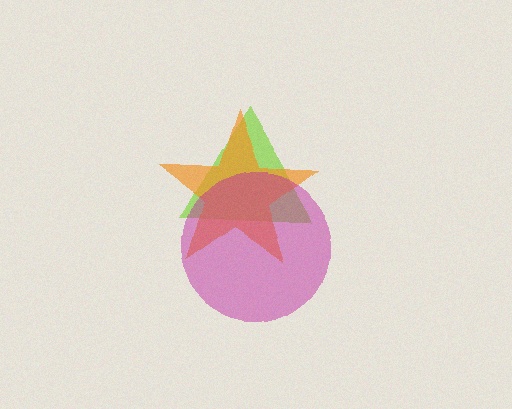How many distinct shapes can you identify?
There are 3 distinct shapes: a lime triangle, an orange star, a magenta circle.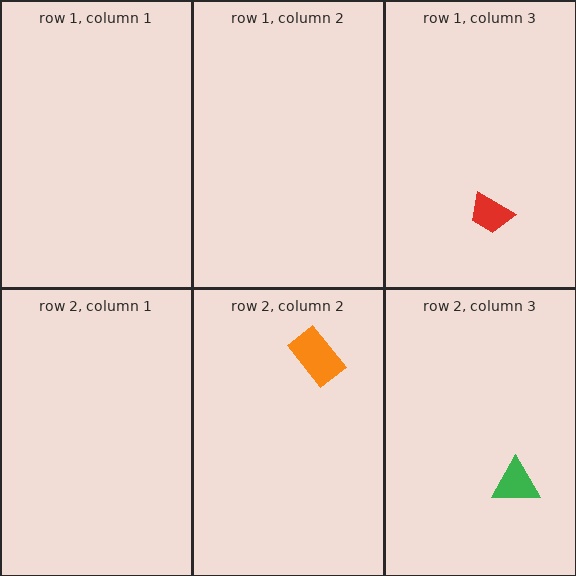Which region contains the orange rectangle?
The row 2, column 2 region.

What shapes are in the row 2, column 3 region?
The green triangle.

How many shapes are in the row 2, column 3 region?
1.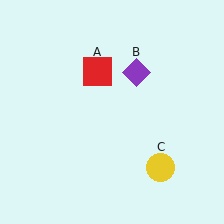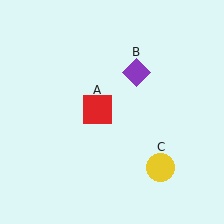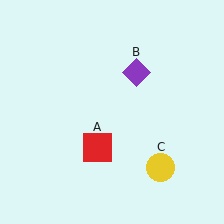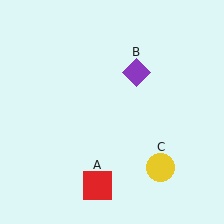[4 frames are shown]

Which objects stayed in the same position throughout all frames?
Purple diamond (object B) and yellow circle (object C) remained stationary.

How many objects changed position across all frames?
1 object changed position: red square (object A).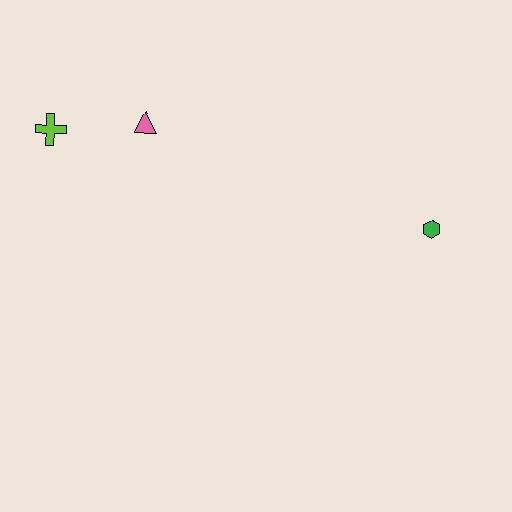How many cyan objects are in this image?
There are no cyan objects.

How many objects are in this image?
There are 3 objects.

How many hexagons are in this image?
There is 1 hexagon.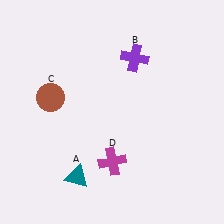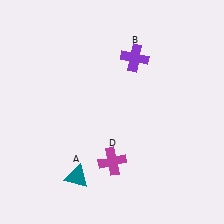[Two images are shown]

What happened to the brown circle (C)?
The brown circle (C) was removed in Image 2. It was in the top-left area of Image 1.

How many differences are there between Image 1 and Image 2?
There is 1 difference between the two images.